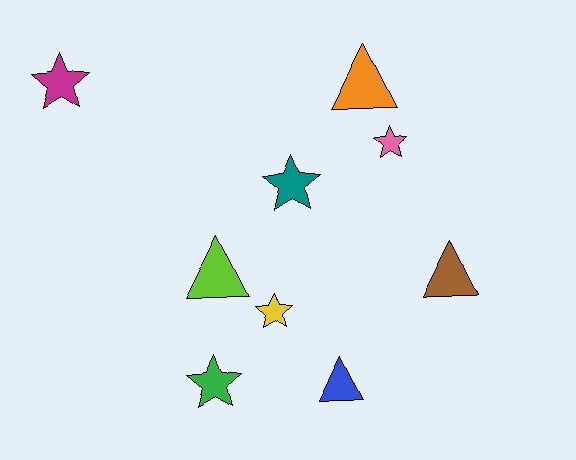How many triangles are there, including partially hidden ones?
There are 4 triangles.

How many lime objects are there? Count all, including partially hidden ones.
There is 1 lime object.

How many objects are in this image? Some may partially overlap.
There are 9 objects.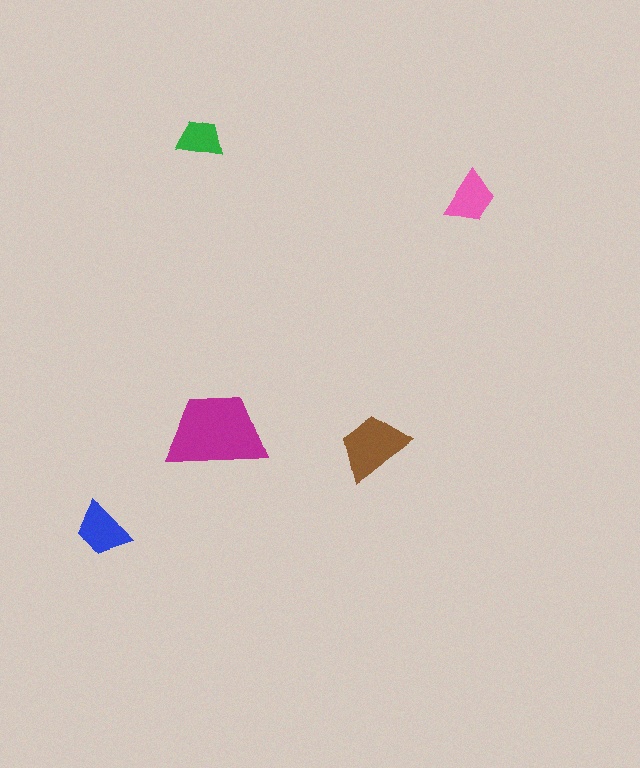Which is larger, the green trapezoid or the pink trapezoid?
The pink one.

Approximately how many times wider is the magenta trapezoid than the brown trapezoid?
About 1.5 times wider.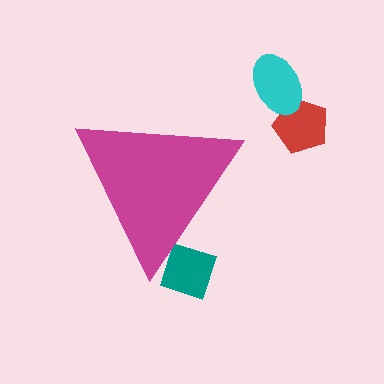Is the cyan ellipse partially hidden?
No, the cyan ellipse is fully visible.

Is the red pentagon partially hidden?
No, the red pentagon is fully visible.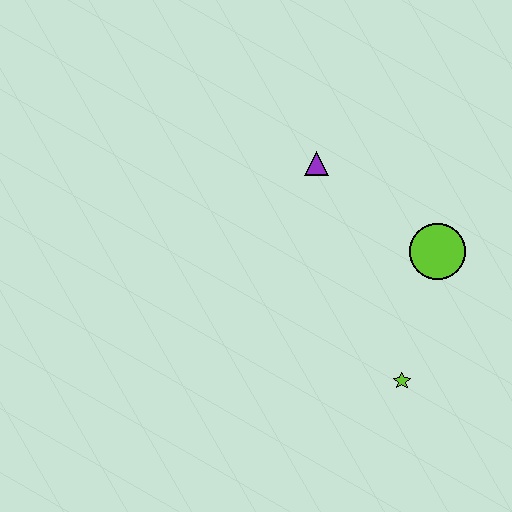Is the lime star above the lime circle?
No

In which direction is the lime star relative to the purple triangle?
The lime star is below the purple triangle.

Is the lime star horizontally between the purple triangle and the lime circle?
Yes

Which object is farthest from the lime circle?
The purple triangle is farthest from the lime circle.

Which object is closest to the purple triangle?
The lime circle is closest to the purple triangle.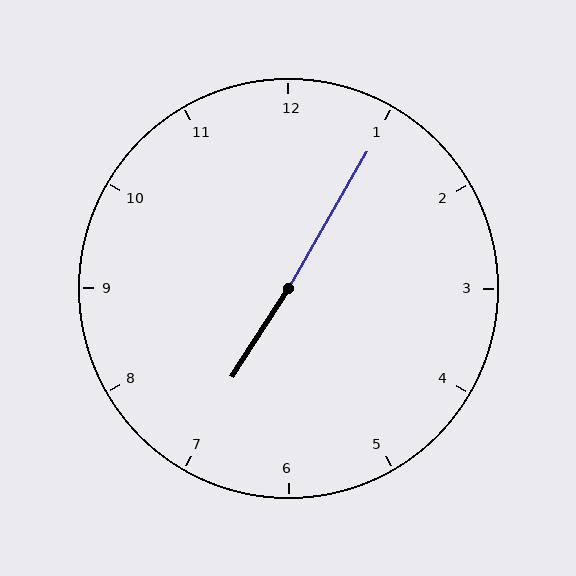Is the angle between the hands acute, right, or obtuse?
It is obtuse.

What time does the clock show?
7:05.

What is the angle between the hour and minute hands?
Approximately 178 degrees.